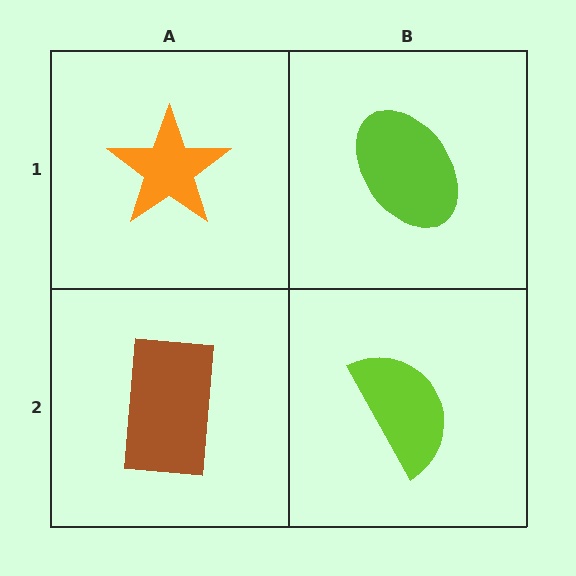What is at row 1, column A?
An orange star.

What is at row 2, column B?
A lime semicircle.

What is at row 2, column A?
A brown rectangle.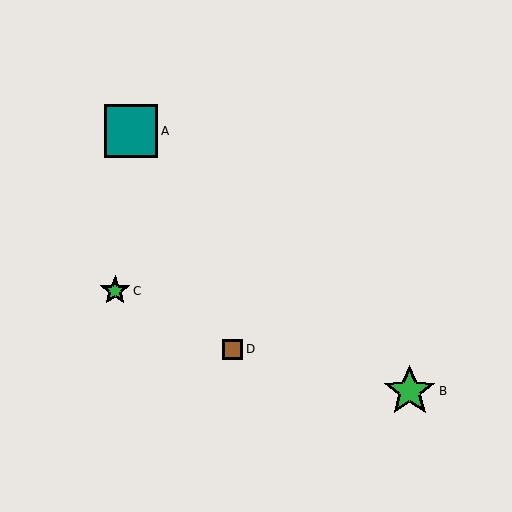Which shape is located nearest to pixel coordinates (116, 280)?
The green star (labeled C) at (115, 291) is nearest to that location.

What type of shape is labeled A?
Shape A is a teal square.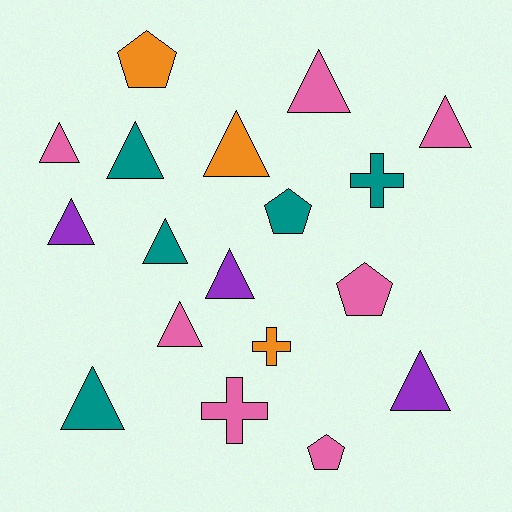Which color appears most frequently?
Pink, with 7 objects.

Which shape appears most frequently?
Triangle, with 11 objects.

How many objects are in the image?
There are 18 objects.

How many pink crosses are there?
There is 1 pink cross.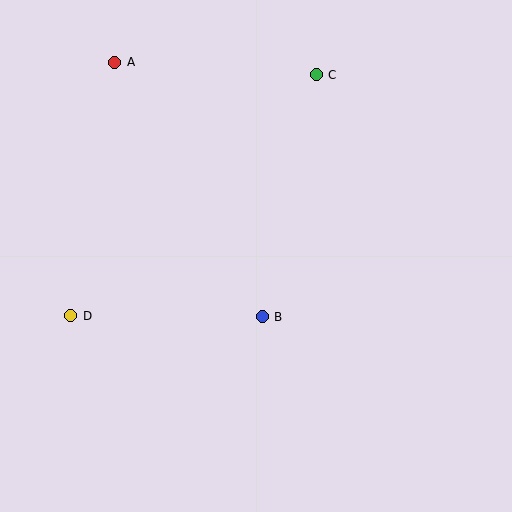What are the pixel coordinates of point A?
Point A is at (115, 62).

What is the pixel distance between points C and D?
The distance between C and D is 344 pixels.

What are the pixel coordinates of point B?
Point B is at (262, 317).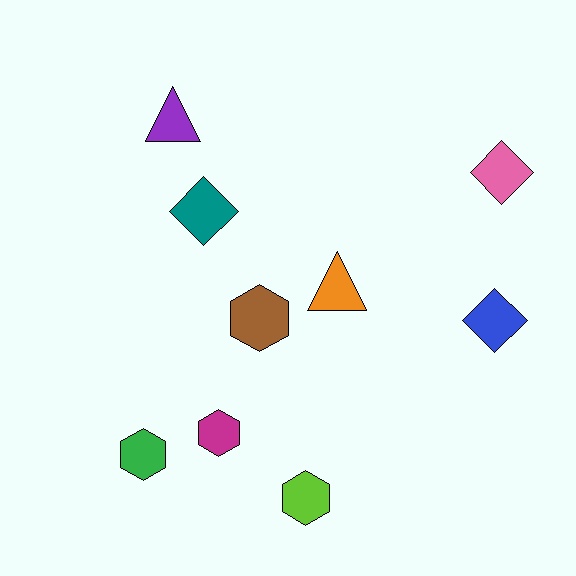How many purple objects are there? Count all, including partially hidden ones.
There is 1 purple object.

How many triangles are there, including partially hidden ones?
There are 2 triangles.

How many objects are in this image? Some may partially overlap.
There are 9 objects.